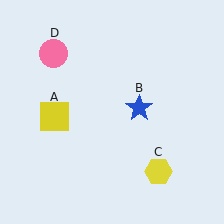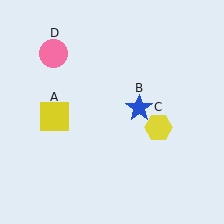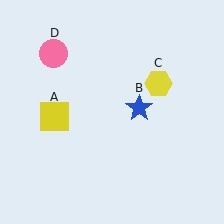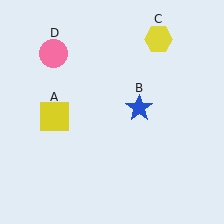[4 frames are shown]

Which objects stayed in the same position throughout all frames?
Yellow square (object A) and blue star (object B) and pink circle (object D) remained stationary.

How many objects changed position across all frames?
1 object changed position: yellow hexagon (object C).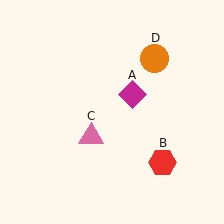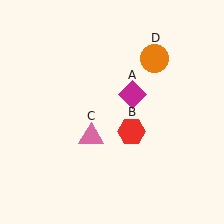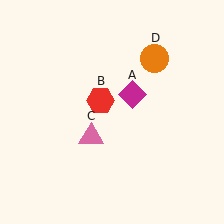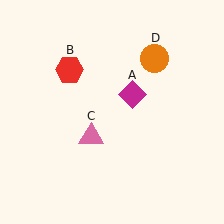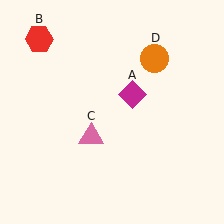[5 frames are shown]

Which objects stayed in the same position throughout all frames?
Magenta diamond (object A) and pink triangle (object C) and orange circle (object D) remained stationary.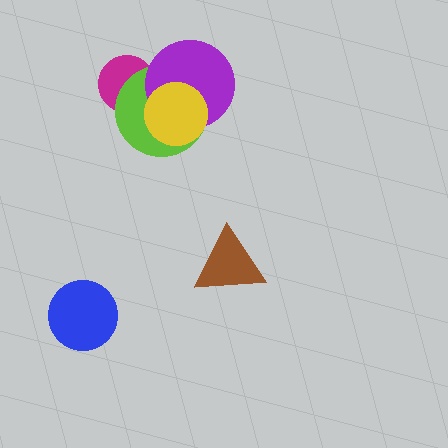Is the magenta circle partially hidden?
Yes, it is partially covered by another shape.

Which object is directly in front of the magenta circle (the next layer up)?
The lime circle is directly in front of the magenta circle.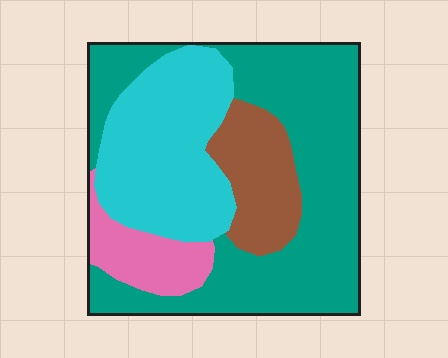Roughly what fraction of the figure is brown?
Brown takes up about one eighth (1/8) of the figure.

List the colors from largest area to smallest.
From largest to smallest: teal, cyan, brown, pink.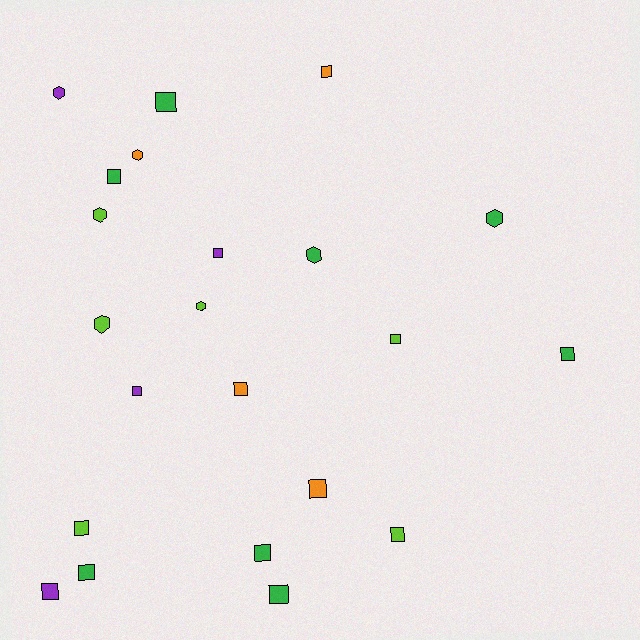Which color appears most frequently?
Green, with 8 objects.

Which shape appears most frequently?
Square, with 15 objects.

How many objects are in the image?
There are 22 objects.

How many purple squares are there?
There are 3 purple squares.